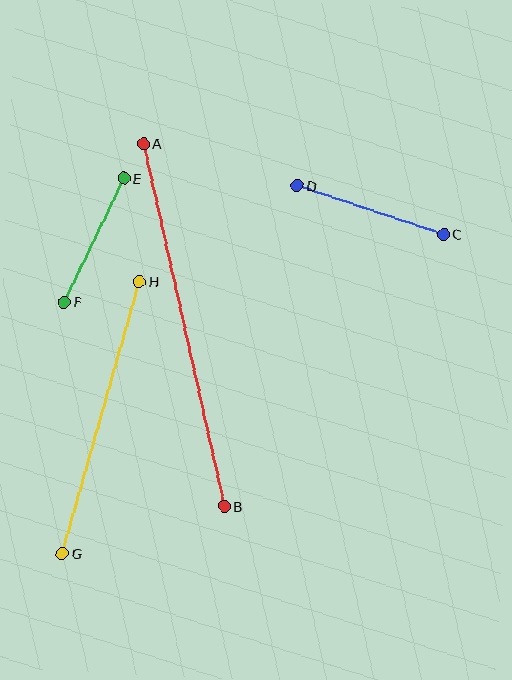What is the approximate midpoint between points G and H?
The midpoint is at approximately (101, 417) pixels.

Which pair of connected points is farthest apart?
Points A and B are farthest apart.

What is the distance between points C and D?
The distance is approximately 154 pixels.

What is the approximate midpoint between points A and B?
The midpoint is at approximately (184, 325) pixels.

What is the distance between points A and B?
The distance is approximately 372 pixels.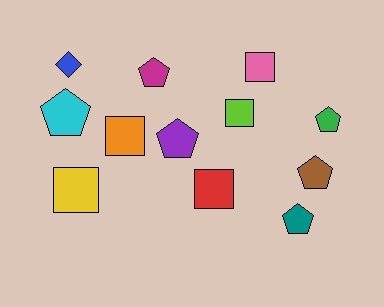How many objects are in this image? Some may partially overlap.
There are 12 objects.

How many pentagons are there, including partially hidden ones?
There are 6 pentagons.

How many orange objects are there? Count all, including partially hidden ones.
There is 1 orange object.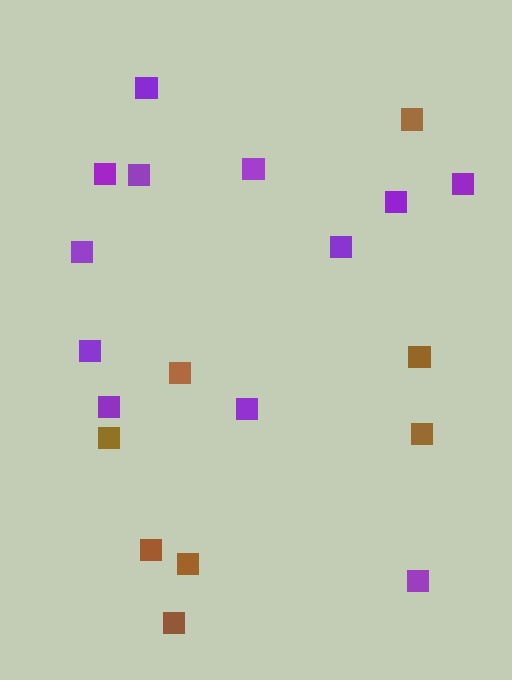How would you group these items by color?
There are 2 groups: one group of brown squares (8) and one group of purple squares (12).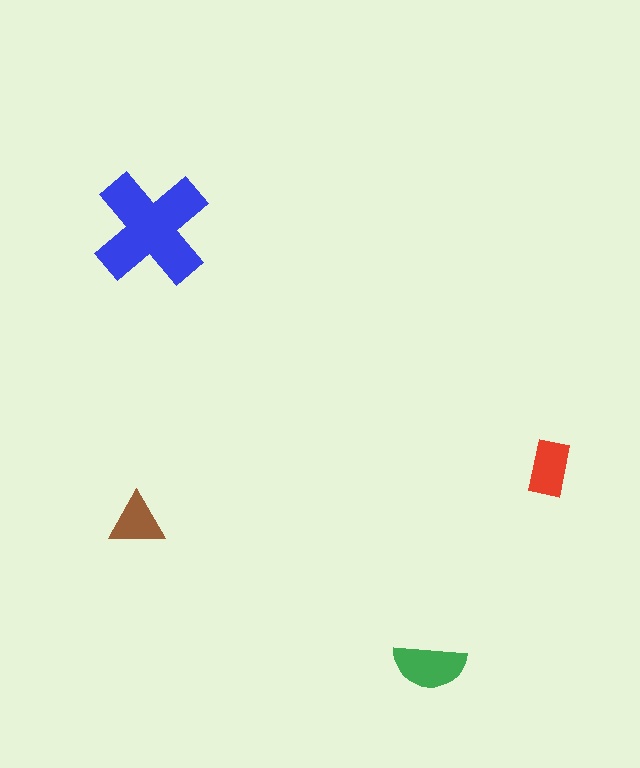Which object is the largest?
The blue cross.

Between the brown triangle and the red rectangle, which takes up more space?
The red rectangle.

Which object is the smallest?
The brown triangle.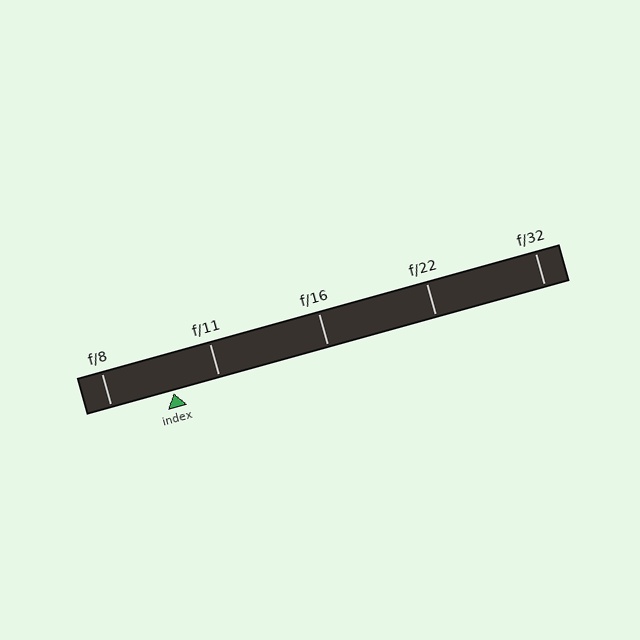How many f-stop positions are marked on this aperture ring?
There are 5 f-stop positions marked.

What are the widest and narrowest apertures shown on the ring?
The widest aperture shown is f/8 and the narrowest is f/32.